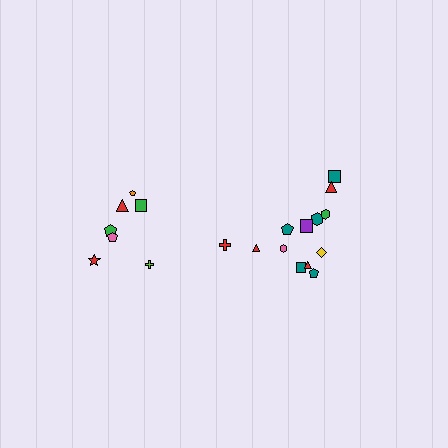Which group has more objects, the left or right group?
The right group.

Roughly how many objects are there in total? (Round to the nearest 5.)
Roughly 20 objects in total.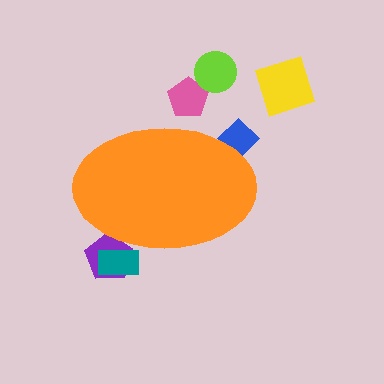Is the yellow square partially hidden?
No, the yellow square is fully visible.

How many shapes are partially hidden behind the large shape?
4 shapes are partially hidden.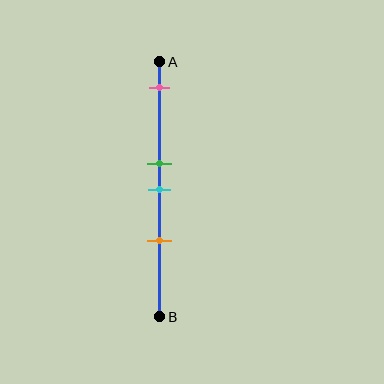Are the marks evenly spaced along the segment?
No, the marks are not evenly spaced.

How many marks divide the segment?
There are 4 marks dividing the segment.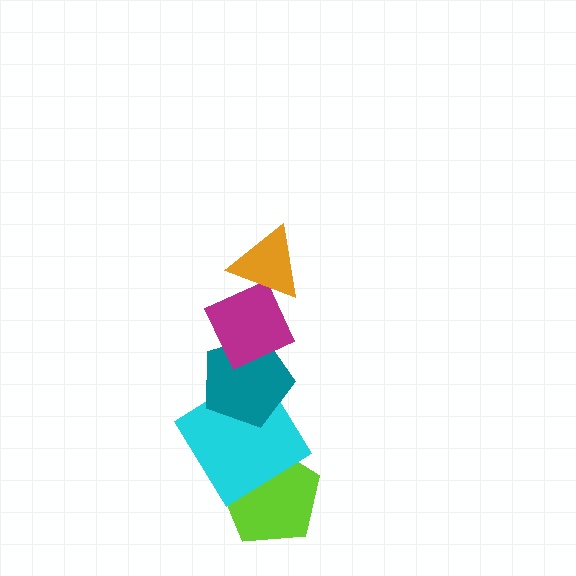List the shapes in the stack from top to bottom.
From top to bottom: the orange triangle, the magenta diamond, the teal pentagon, the cyan diamond, the lime pentagon.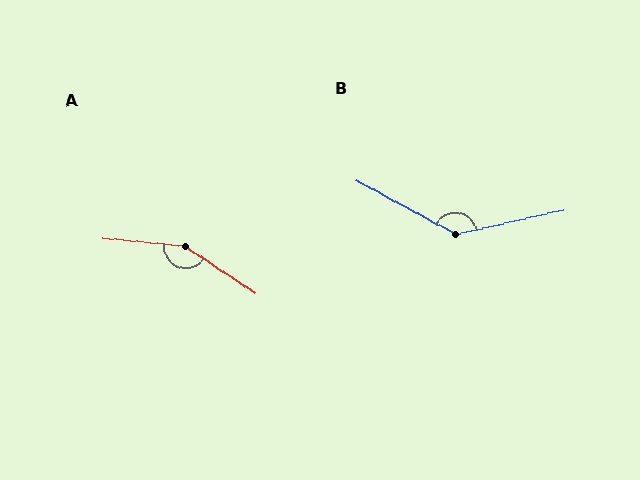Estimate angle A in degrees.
Approximately 152 degrees.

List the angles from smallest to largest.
B (139°), A (152°).